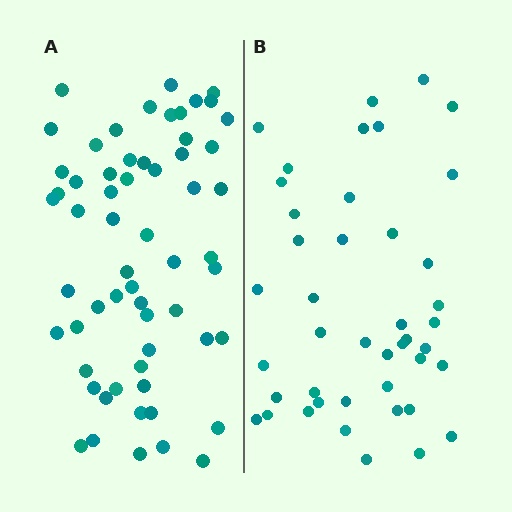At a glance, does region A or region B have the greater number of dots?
Region A (the left region) has more dots.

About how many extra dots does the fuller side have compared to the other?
Region A has approximately 15 more dots than region B.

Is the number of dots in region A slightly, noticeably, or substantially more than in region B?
Region A has noticeably more, but not dramatically so. The ratio is roughly 1.4 to 1.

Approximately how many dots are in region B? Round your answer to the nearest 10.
About 40 dots. (The exact count is 43, which rounds to 40.)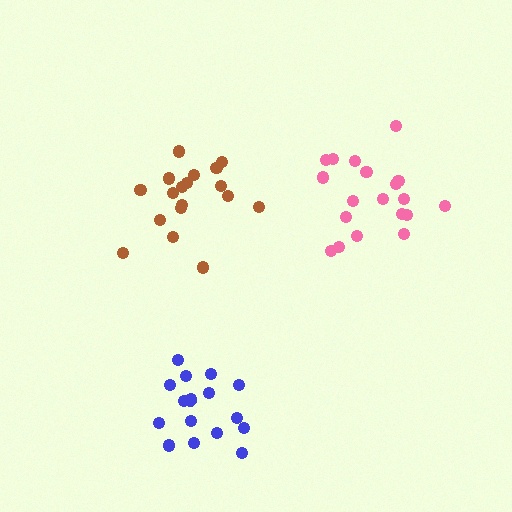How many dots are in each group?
Group 1: 18 dots, Group 2: 17 dots, Group 3: 19 dots (54 total).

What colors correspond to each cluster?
The clusters are colored: brown, blue, pink.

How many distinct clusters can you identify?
There are 3 distinct clusters.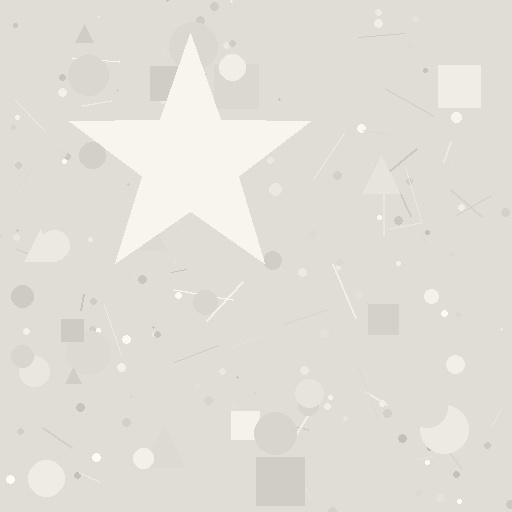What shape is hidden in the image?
A star is hidden in the image.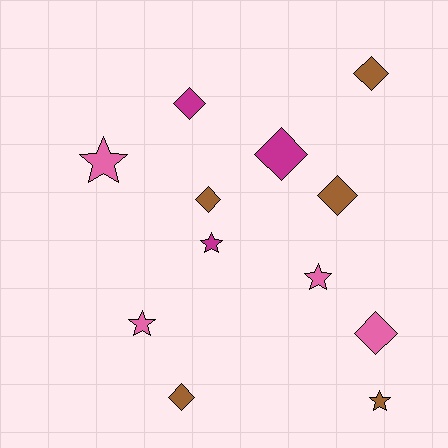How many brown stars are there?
There is 1 brown star.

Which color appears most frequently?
Brown, with 5 objects.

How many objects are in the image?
There are 12 objects.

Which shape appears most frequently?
Diamond, with 7 objects.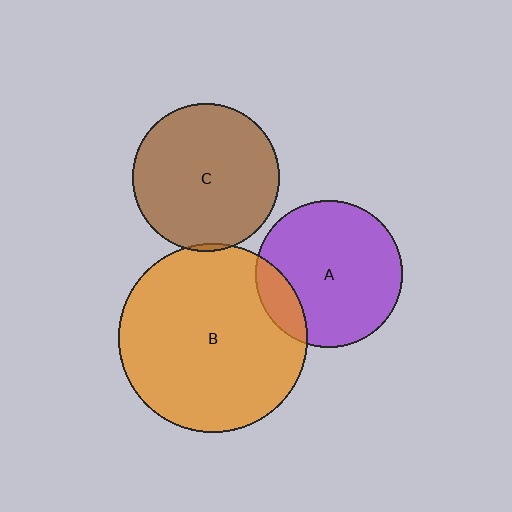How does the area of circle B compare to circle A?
Approximately 1.7 times.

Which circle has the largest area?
Circle B (orange).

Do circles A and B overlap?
Yes.